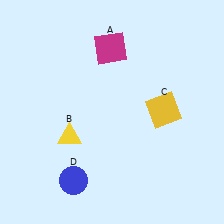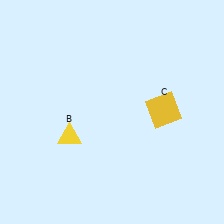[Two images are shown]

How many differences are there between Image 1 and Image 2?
There are 2 differences between the two images.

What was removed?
The magenta square (A), the blue circle (D) were removed in Image 2.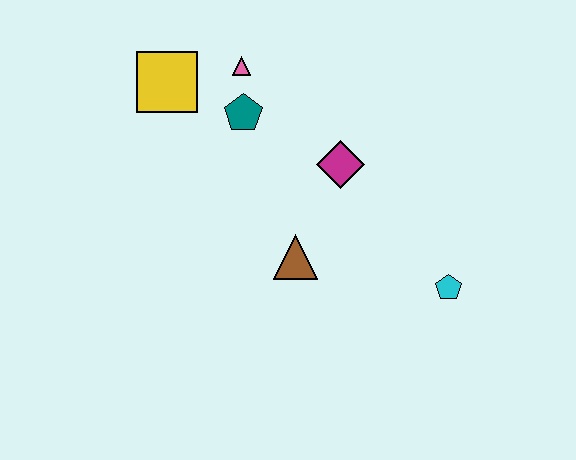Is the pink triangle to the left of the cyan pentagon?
Yes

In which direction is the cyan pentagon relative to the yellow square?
The cyan pentagon is to the right of the yellow square.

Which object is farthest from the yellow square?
The cyan pentagon is farthest from the yellow square.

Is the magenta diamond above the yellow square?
No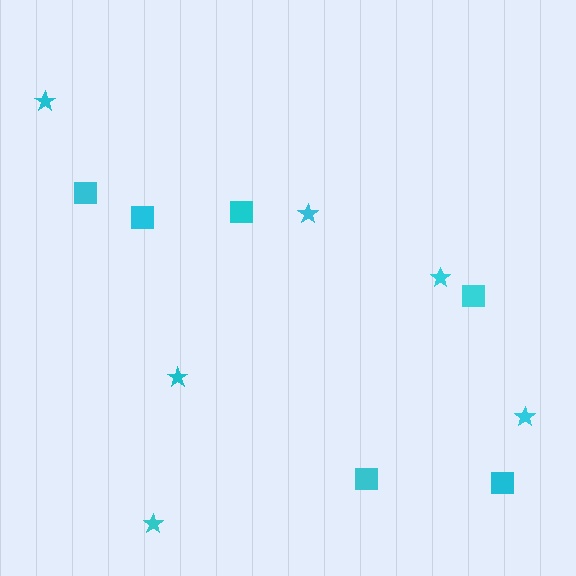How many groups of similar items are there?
There are 2 groups: one group of stars (6) and one group of squares (6).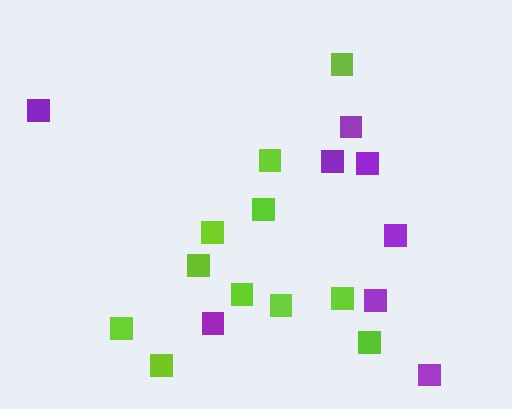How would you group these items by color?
There are 2 groups: one group of lime squares (11) and one group of purple squares (8).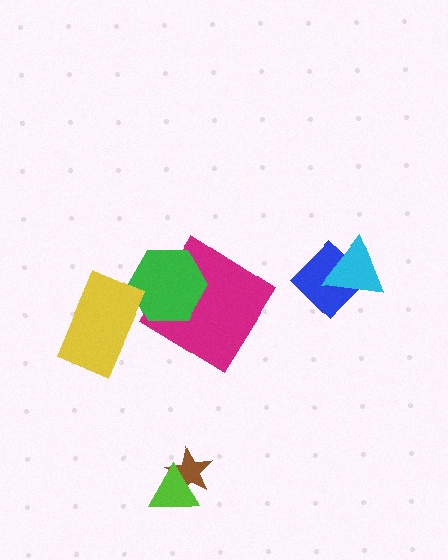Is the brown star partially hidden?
Yes, it is partially covered by another shape.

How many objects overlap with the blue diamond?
1 object overlaps with the blue diamond.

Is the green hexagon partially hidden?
Yes, it is partially covered by another shape.